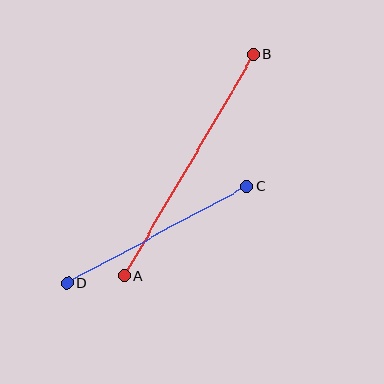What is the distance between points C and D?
The distance is approximately 204 pixels.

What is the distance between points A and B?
The distance is approximately 256 pixels.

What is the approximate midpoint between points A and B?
The midpoint is at approximately (189, 165) pixels.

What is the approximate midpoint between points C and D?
The midpoint is at approximately (157, 235) pixels.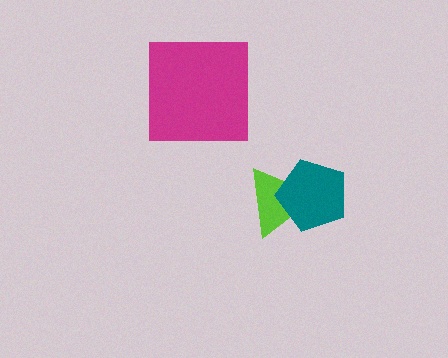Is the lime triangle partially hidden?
Yes, it is partially covered by another shape.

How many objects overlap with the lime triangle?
1 object overlaps with the lime triangle.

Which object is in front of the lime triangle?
The teal pentagon is in front of the lime triangle.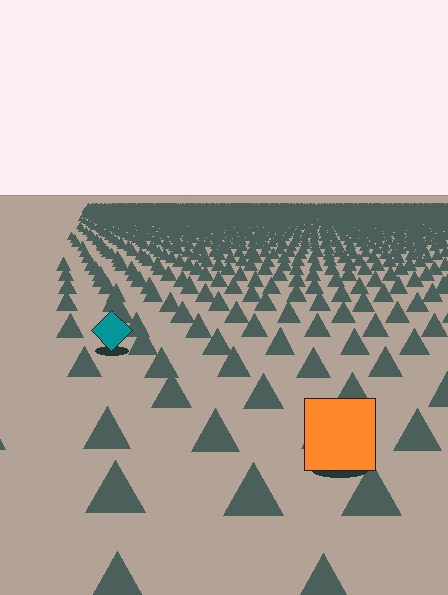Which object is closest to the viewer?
The orange square is closest. The texture marks near it are larger and more spread out.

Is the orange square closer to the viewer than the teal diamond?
Yes. The orange square is closer — you can tell from the texture gradient: the ground texture is coarser near it.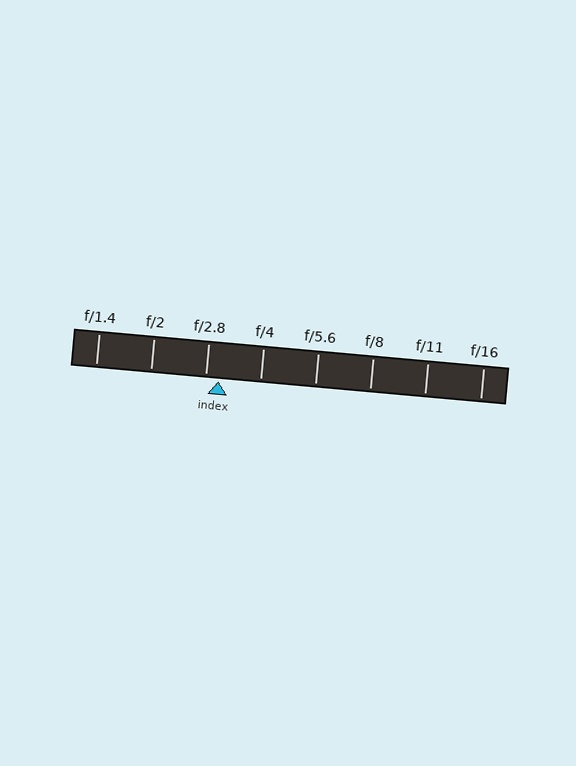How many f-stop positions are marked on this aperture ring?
There are 8 f-stop positions marked.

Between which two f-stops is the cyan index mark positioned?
The index mark is between f/2.8 and f/4.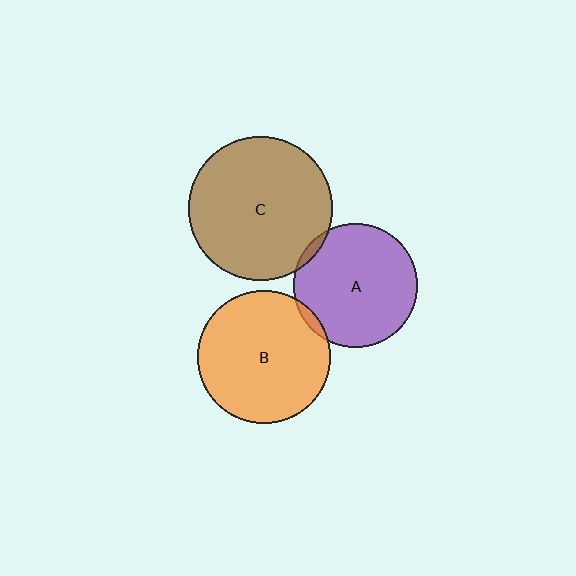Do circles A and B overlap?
Yes.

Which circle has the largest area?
Circle C (brown).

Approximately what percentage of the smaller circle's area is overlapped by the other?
Approximately 5%.